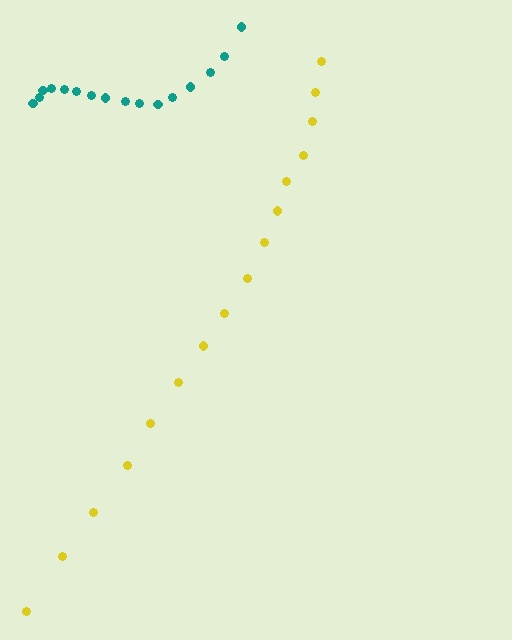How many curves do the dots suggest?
There are 2 distinct paths.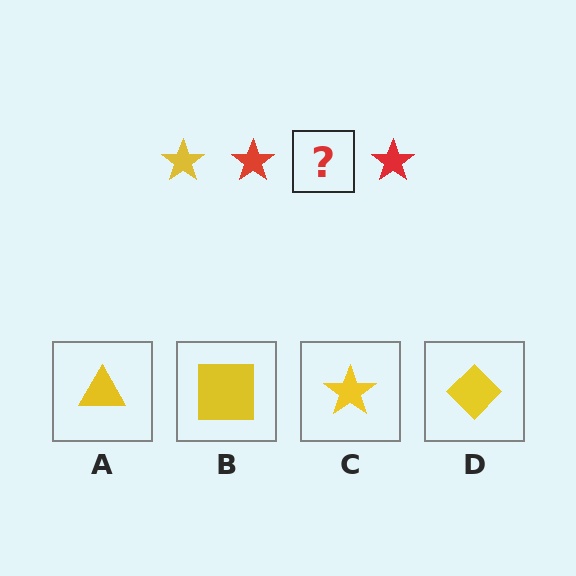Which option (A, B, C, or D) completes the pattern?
C.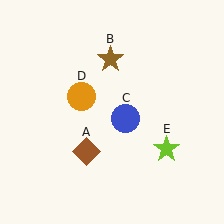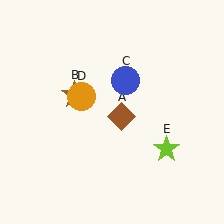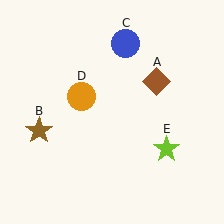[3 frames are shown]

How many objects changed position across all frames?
3 objects changed position: brown diamond (object A), brown star (object B), blue circle (object C).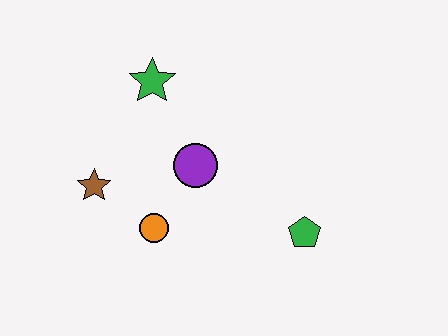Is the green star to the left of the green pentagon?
Yes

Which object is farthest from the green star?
The green pentagon is farthest from the green star.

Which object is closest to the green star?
The purple circle is closest to the green star.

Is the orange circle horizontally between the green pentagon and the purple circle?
No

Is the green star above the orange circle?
Yes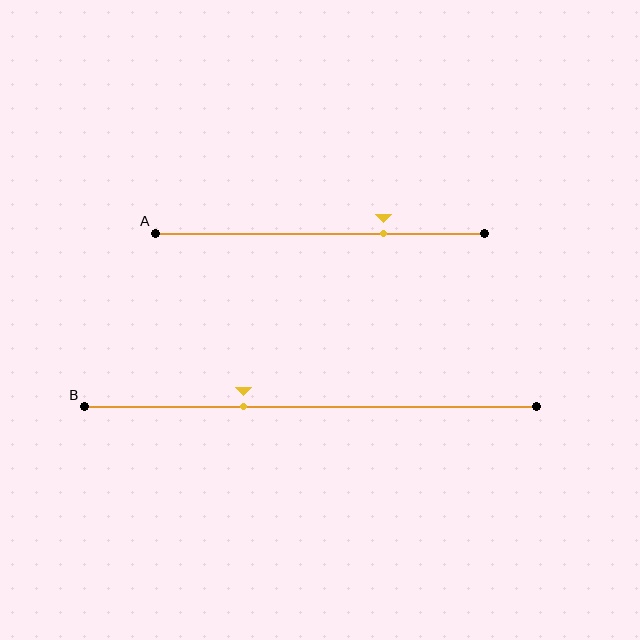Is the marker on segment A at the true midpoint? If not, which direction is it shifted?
No, the marker on segment A is shifted to the right by about 19% of the segment length.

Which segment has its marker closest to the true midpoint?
Segment B has its marker closest to the true midpoint.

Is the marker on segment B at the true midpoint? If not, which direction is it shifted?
No, the marker on segment B is shifted to the left by about 15% of the segment length.